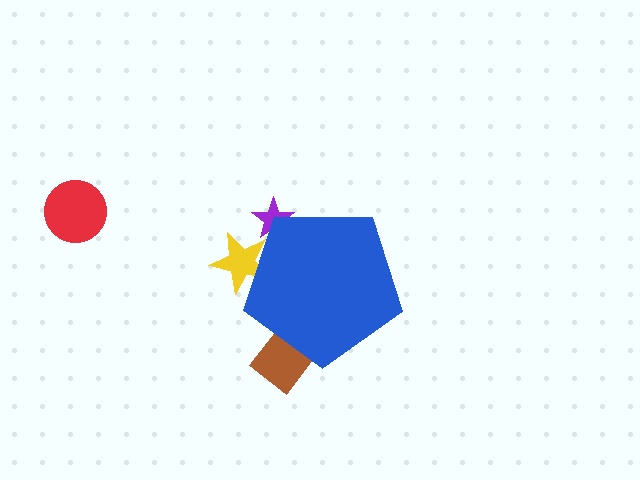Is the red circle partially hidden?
No, the red circle is fully visible.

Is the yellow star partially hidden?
Yes, the yellow star is partially hidden behind the blue pentagon.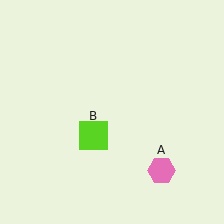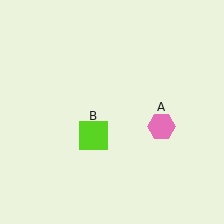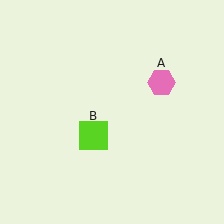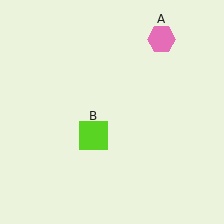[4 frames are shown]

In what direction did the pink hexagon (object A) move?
The pink hexagon (object A) moved up.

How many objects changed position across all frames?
1 object changed position: pink hexagon (object A).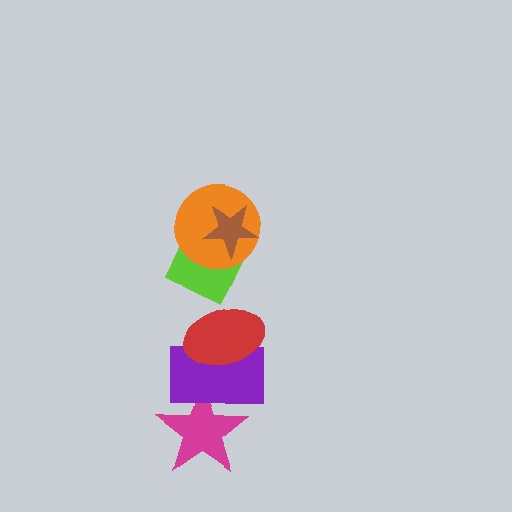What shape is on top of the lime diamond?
The orange circle is on top of the lime diamond.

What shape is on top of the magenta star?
The purple rectangle is on top of the magenta star.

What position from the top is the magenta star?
The magenta star is 6th from the top.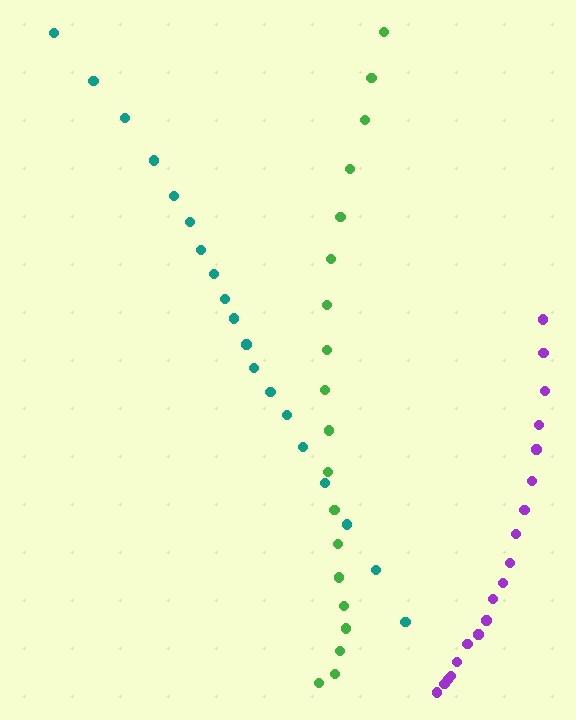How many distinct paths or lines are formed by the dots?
There are 3 distinct paths.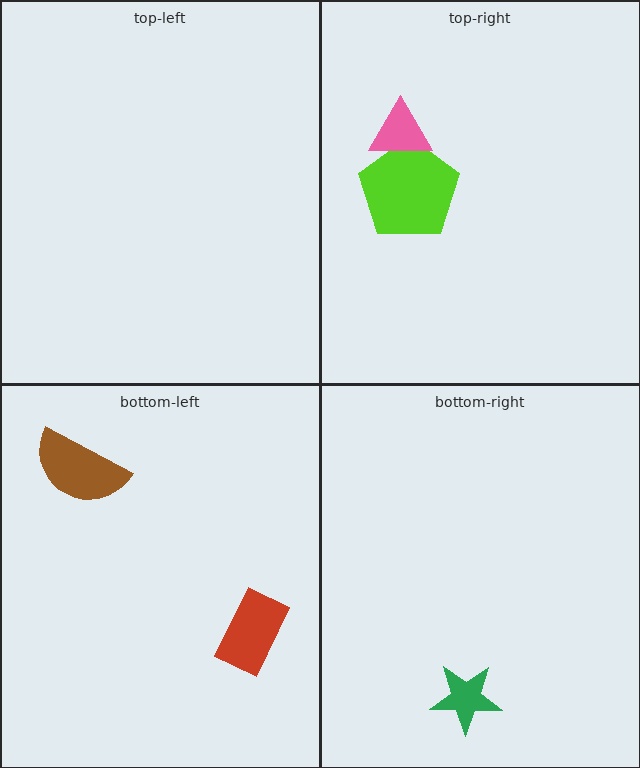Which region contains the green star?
The bottom-right region.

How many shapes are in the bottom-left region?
2.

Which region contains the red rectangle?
The bottom-left region.